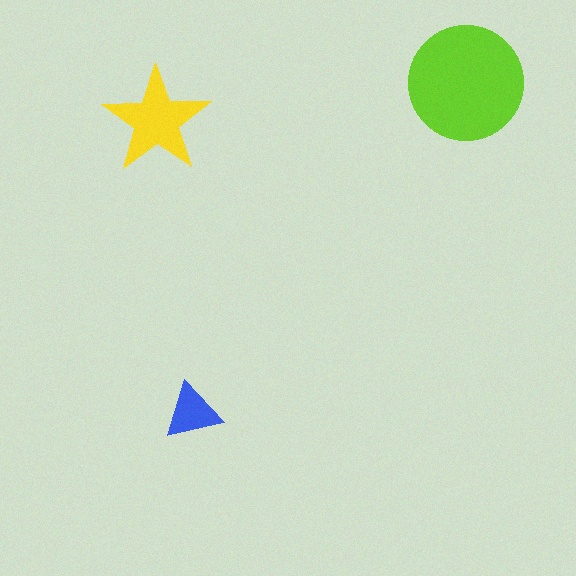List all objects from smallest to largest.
The blue triangle, the yellow star, the lime circle.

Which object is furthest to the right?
The lime circle is rightmost.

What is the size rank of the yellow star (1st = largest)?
2nd.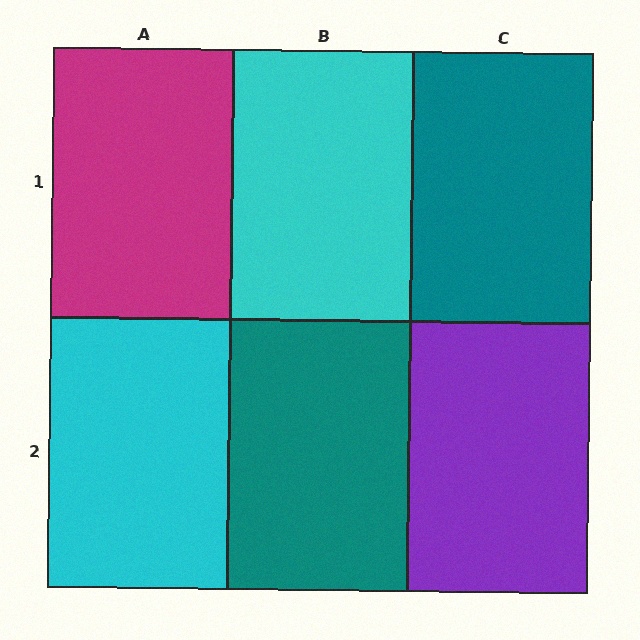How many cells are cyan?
2 cells are cyan.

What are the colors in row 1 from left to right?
Magenta, cyan, teal.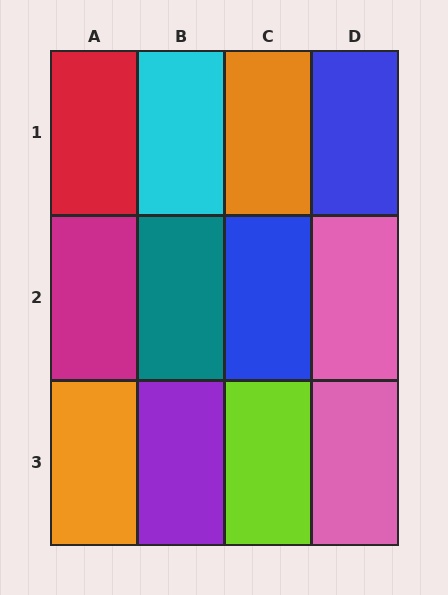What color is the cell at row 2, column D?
Pink.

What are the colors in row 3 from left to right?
Orange, purple, lime, pink.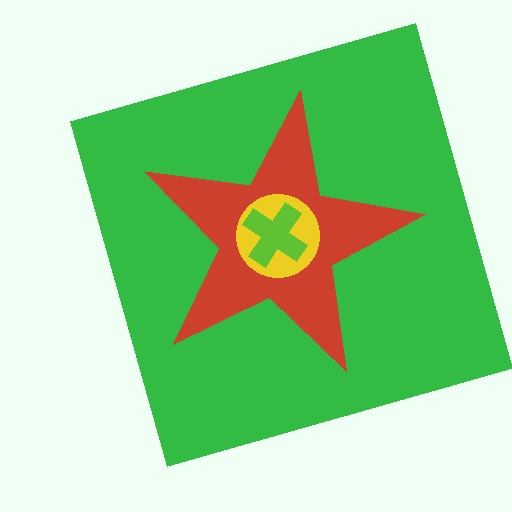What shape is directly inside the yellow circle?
The lime cross.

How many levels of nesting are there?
4.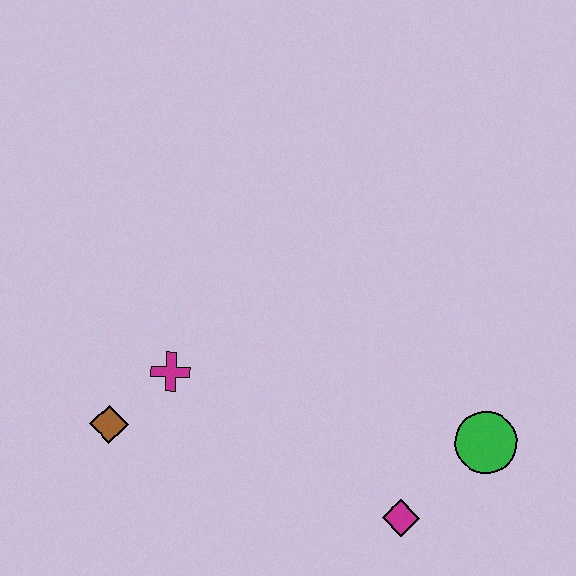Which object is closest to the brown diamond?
The magenta cross is closest to the brown diamond.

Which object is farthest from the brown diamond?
The green circle is farthest from the brown diamond.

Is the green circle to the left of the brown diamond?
No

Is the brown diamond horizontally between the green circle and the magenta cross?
No